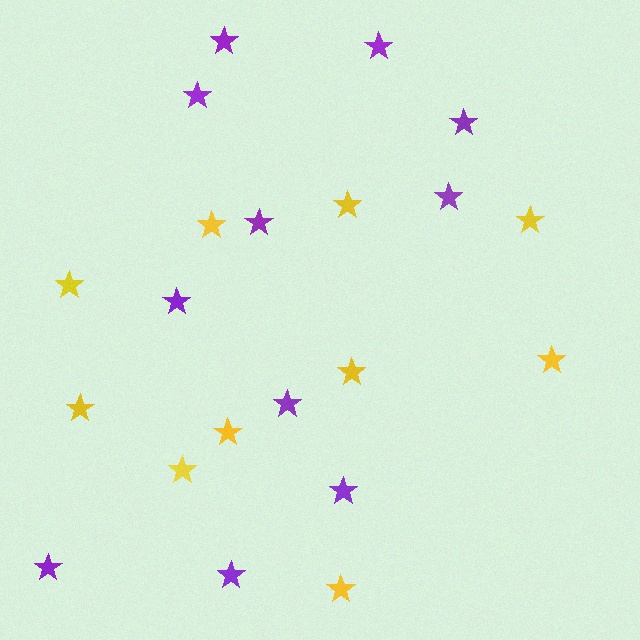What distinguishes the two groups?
There are 2 groups: one group of yellow stars (10) and one group of purple stars (11).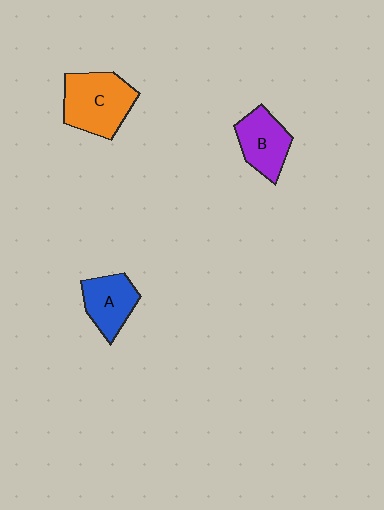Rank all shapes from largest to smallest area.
From largest to smallest: C (orange), B (purple), A (blue).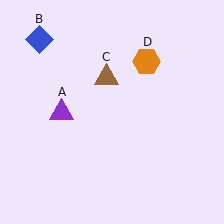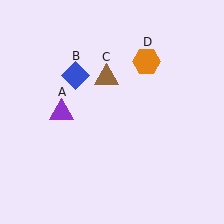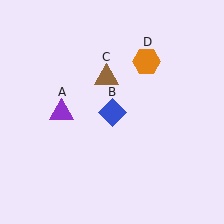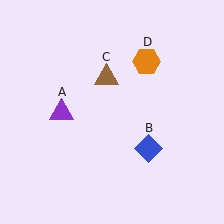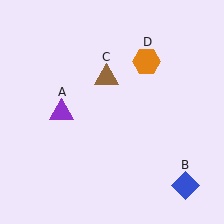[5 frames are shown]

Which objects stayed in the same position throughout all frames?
Purple triangle (object A) and brown triangle (object C) and orange hexagon (object D) remained stationary.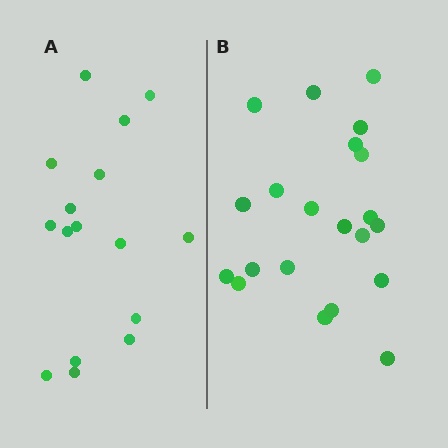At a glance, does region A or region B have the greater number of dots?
Region B (the right region) has more dots.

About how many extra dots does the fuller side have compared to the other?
Region B has about 5 more dots than region A.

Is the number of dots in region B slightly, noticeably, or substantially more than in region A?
Region B has noticeably more, but not dramatically so. The ratio is roughly 1.3 to 1.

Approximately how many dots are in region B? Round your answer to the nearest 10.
About 20 dots. (The exact count is 21, which rounds to 20.)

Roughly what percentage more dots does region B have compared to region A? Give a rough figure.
About 30% more.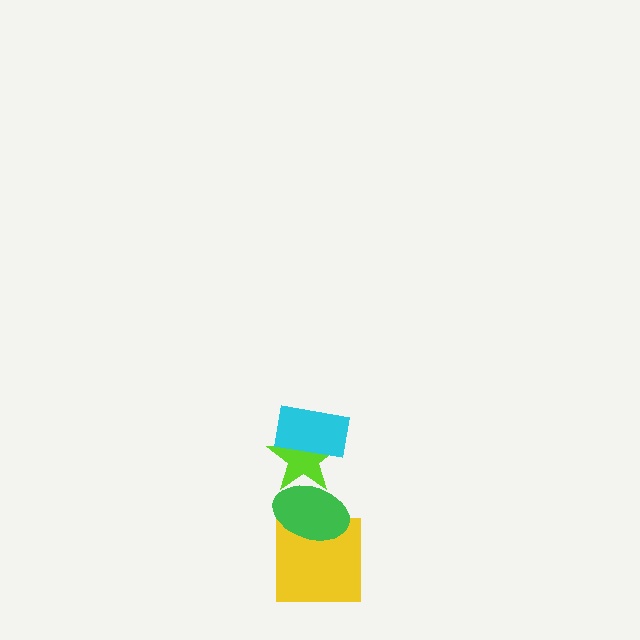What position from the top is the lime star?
The lime star is 2nd from the top.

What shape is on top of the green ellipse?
The lime star is on top of the green ellipse.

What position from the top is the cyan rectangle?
The cyan rectangle is 1st from the top.